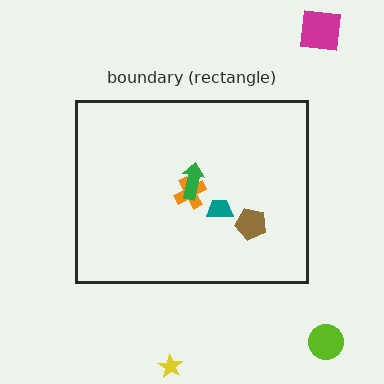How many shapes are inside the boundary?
4 inside, 3 outside.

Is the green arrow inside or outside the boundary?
Inside.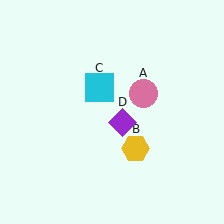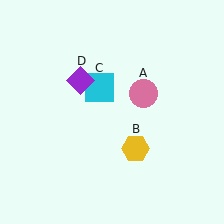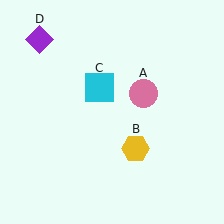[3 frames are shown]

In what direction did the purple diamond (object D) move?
The purple diamond (object D) moved up and to the left.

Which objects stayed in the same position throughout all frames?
Pink circle (object A) and yellow hexagon (object B) and cyan square (object C) remained stationary.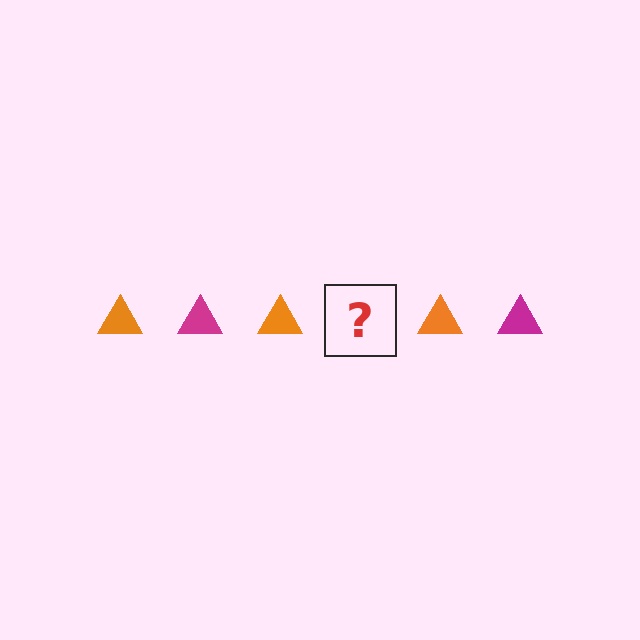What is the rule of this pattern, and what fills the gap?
The rule is that the pattern cycles through orange, magenta triangles. The gap should be filled with a magenta triangle.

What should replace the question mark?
The question mark should be replaced with a magenta triangle.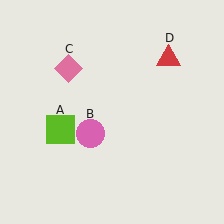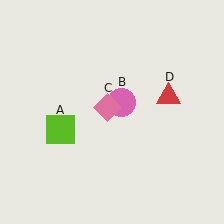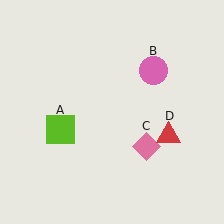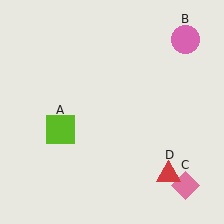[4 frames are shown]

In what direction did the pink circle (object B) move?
The pink circle (object B) moved up and to the right.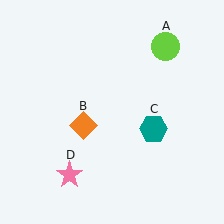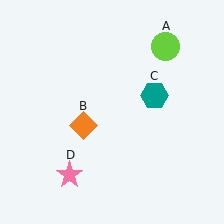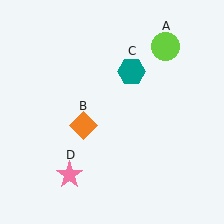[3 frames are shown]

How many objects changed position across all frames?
1 object changed position: teal hexagon (object C).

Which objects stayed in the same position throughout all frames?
Lime circle (object A) and orange diamond (object B) and pink star (object D) remained stationary.